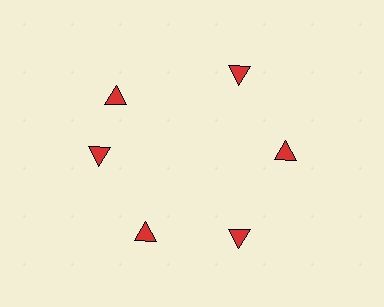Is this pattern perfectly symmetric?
No. The 6 red triangles are arranged in a ring, but one element near the 11 o'clock position is rotated out of alignment along the ring, breaking the 6-fold rotational symmetry.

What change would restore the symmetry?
The symmetry would be restored by rotating it back into even spacing with its neighbors so that all 6 triangles sit at equal angles and equal distance from the center.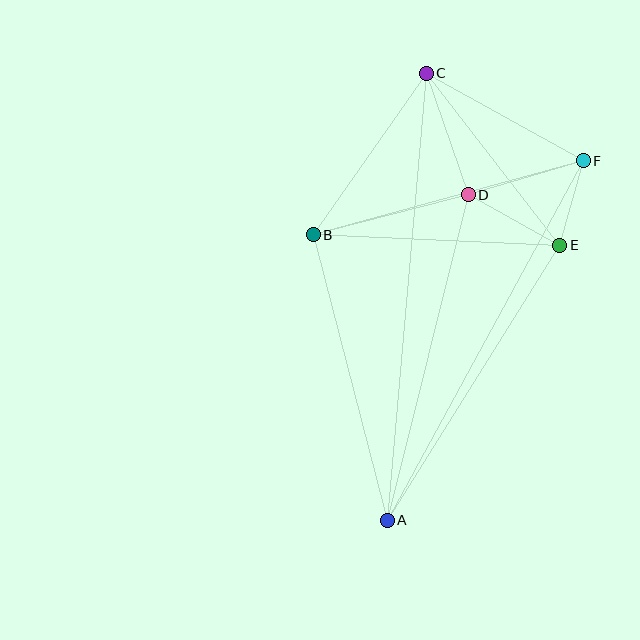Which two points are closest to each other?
Points E and F are closest to each other.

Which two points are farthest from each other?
Points A and C are farthest from each other.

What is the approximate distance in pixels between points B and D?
The distance between B and D is approximately 160 pixels.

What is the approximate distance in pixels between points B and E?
The distance between B and E is approximately 247 pixels.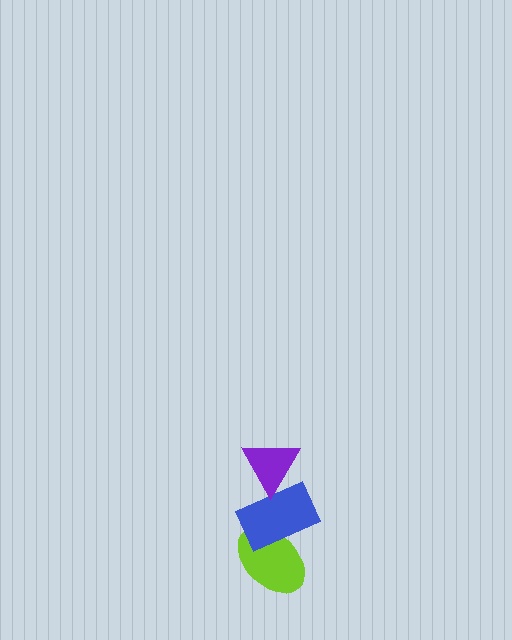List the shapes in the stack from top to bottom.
From top to bottom: the purple triangle, the blue rectangle, the lime ellipse.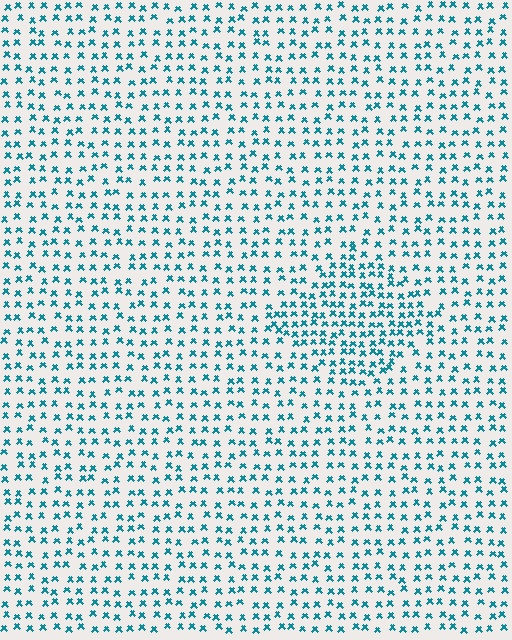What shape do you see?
I see a diamond.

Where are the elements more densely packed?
The elements are more densely packed inside the diamond boundary.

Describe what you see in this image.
The image contains small teal elements arranged at two different densities. A diamond-shaped region is visible where the elements are more densely packed than the surrounding area.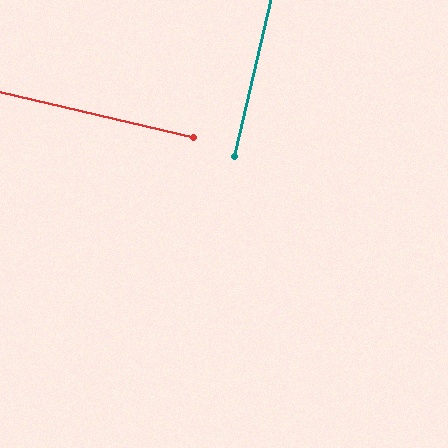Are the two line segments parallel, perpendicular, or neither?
Perpendicular — they meet at approximately 90°.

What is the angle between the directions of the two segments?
Approximately 90 degrees.